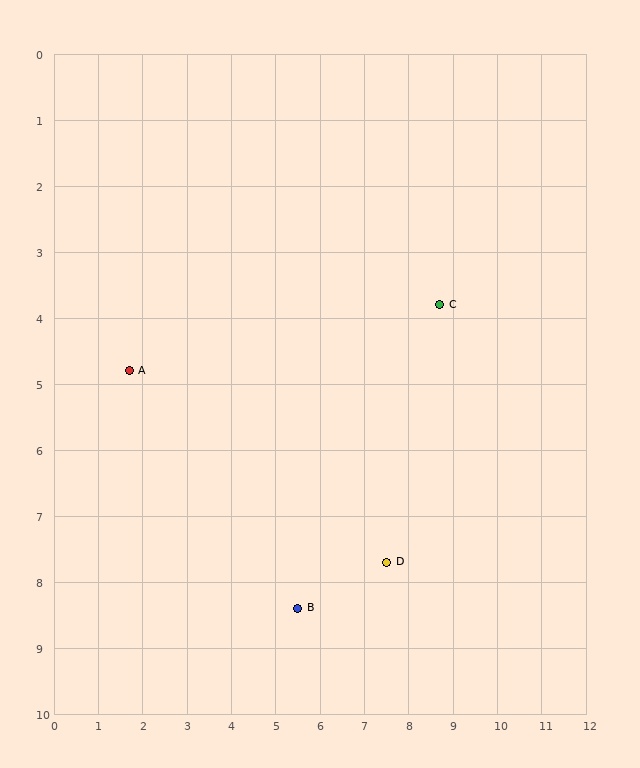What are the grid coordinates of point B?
Point B is at approximately (5.5, 8.4).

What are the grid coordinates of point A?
Point A is at approximately (1.7, 4.8).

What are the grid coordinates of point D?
Point D is at approximately (7.5, 7.7).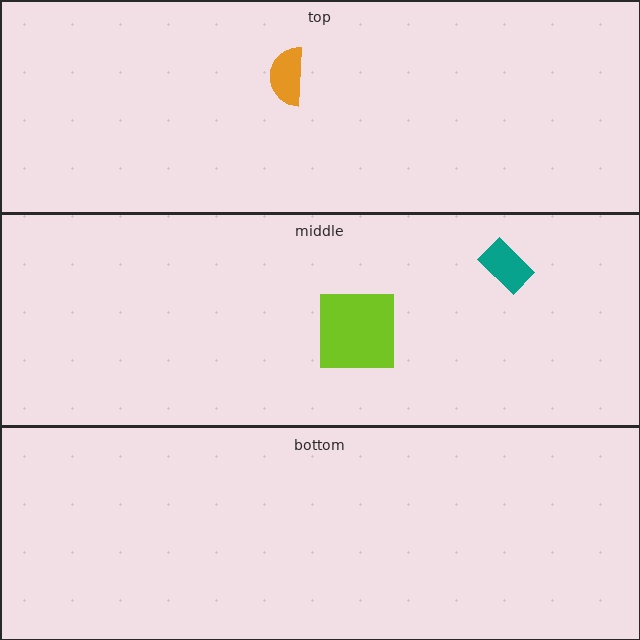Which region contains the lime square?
The middle region.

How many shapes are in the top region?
1.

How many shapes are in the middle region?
2.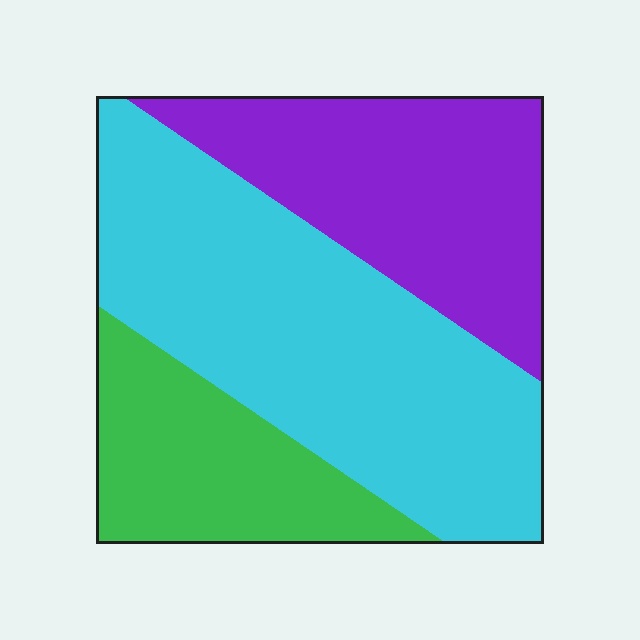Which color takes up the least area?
Green, at roughly 20%.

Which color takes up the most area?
Cyan, at roughly 50%.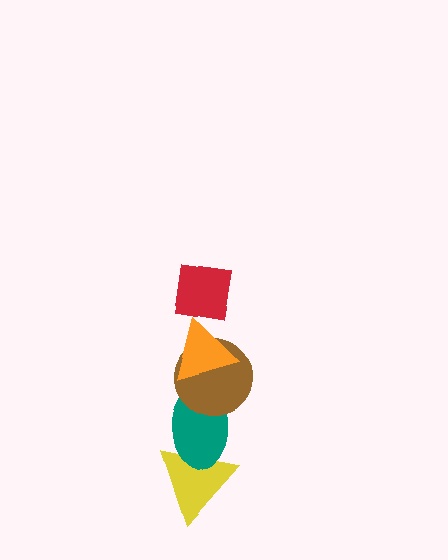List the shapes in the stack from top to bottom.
From top to bottom: the red square, the orange triangle, the brown circle, the teal ellipse, the yellow triangle.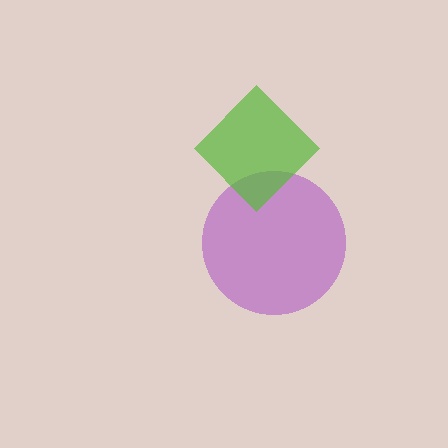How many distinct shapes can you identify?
There are 2 distinct shapes: a purple circle, a lime diamond.